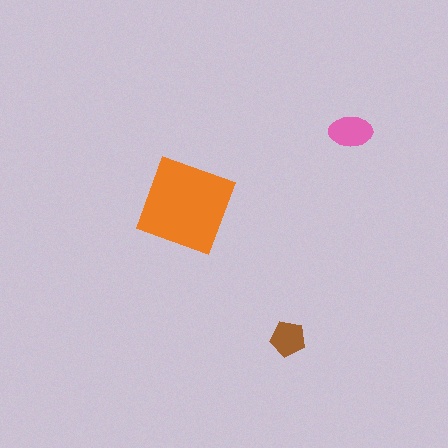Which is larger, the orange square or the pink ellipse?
The orange square.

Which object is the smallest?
The brown pentagon.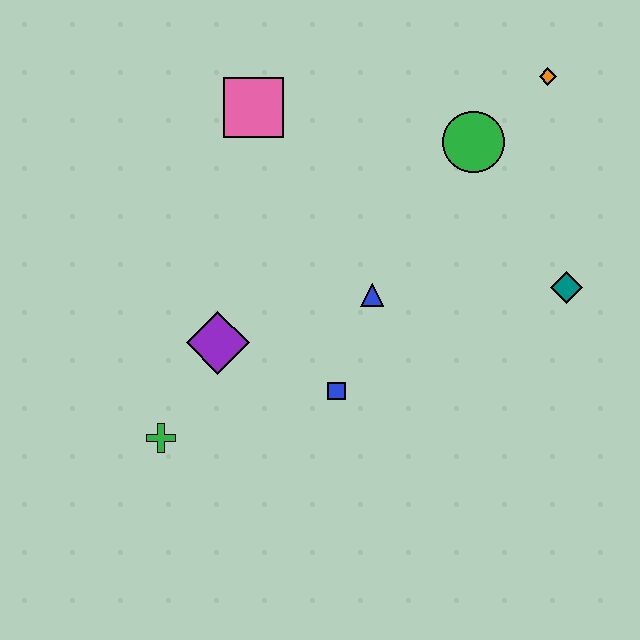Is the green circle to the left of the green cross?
No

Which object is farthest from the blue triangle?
The orange diamond is farthest from the blue triangle.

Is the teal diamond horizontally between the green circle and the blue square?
No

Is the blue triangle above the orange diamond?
No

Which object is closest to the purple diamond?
The green cross is closest to the purple diamond.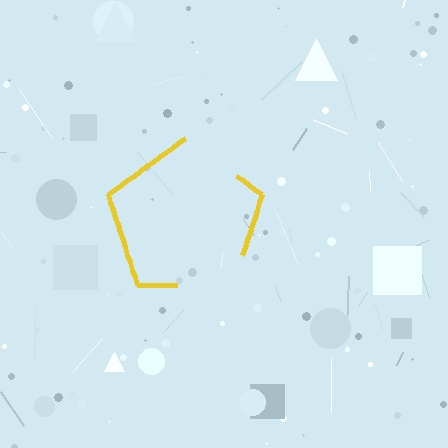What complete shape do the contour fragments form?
The contour fragments form a pentagon.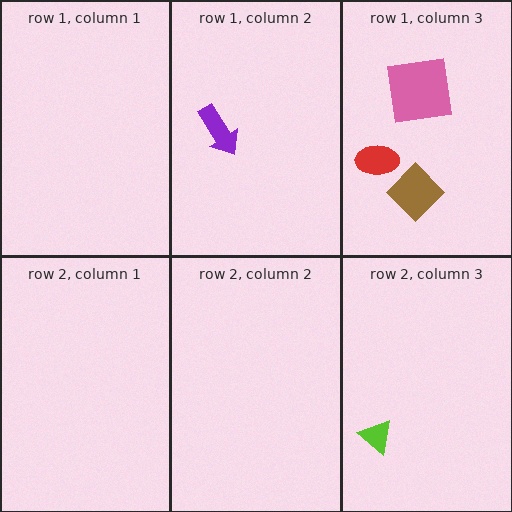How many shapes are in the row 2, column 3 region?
1.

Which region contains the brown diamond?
The row 1, column 3 region.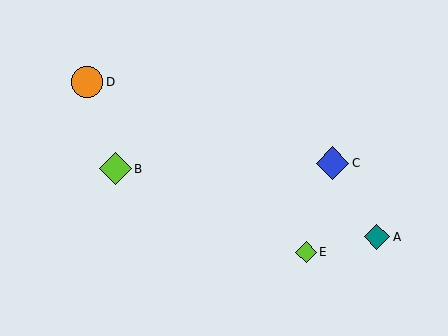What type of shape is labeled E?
Shape E is a lime diamond.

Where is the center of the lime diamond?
The center of the lime diamond is at (306, 252).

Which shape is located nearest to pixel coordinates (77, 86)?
The orange circle (labeled D) at (87, 82) is nearest to that location.